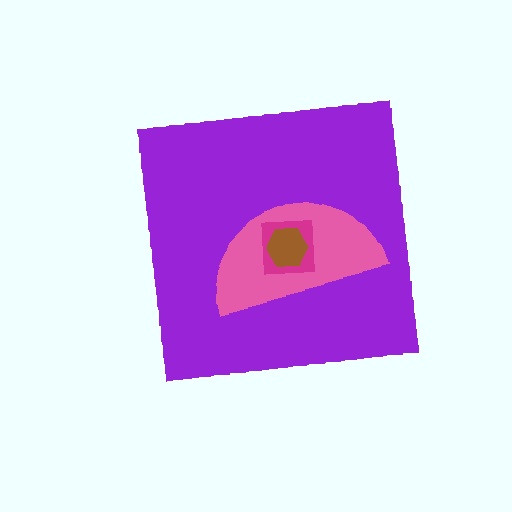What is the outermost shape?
The purple square.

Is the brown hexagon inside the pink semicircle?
Yes.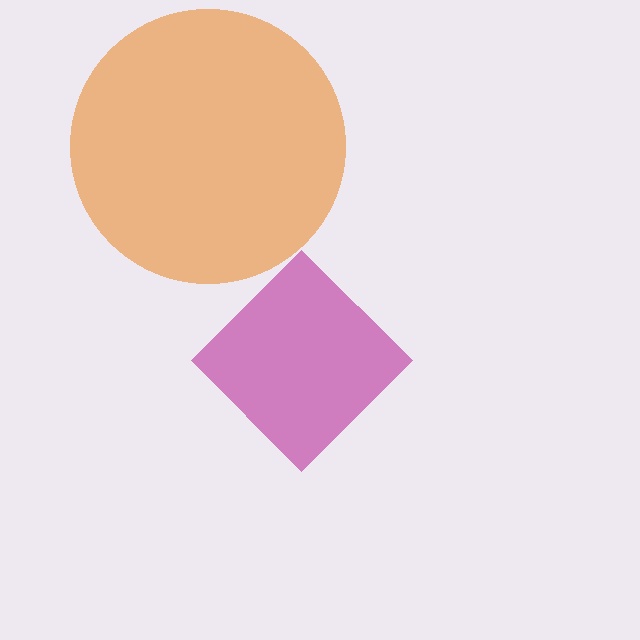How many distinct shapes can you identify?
There are 2 distinct shapes: a magenta diamond, an orange circle.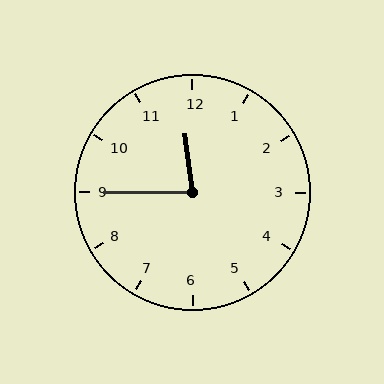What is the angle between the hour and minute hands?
Approximately 82 degrees.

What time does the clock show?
11:45.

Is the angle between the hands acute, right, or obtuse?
It is acute.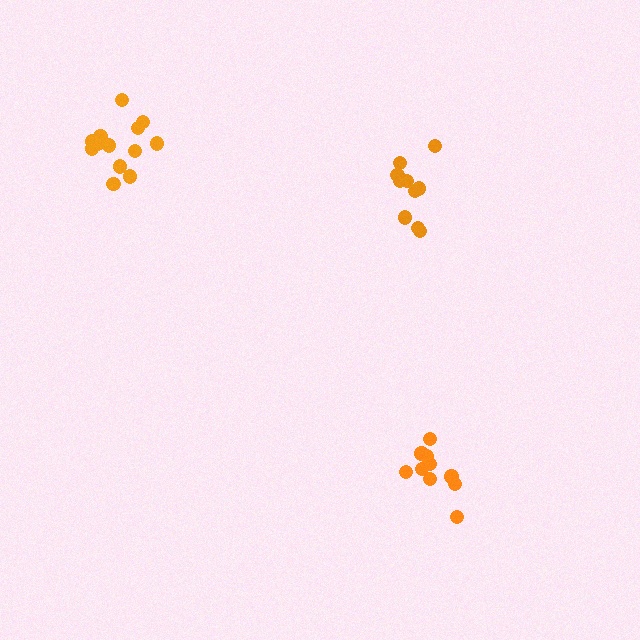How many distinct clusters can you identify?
There are 3 distinct clusters.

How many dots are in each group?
Group 1: 10 dots, Group 2: 10 dots, Group 3: 13 dots (33 total).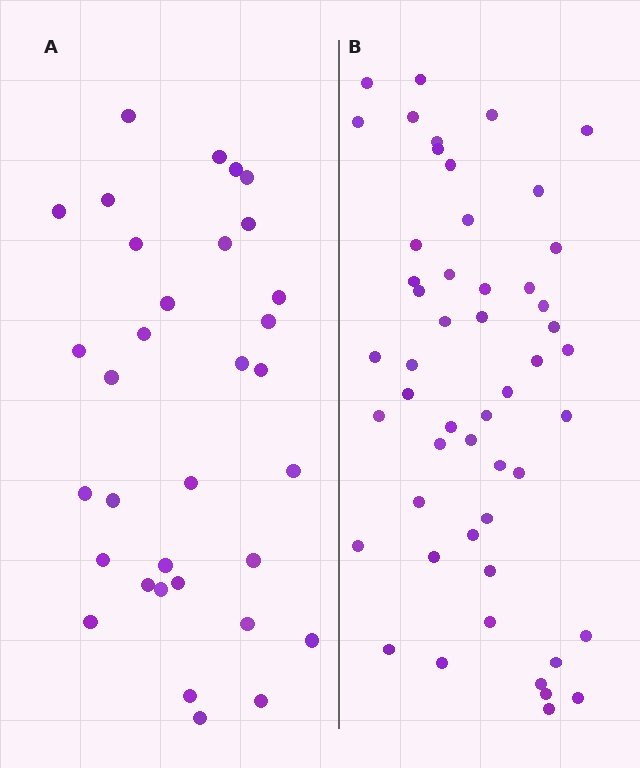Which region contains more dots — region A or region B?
Region B (the right region) has more dots.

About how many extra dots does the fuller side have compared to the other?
Region B has approximately 20 more dots than region A.